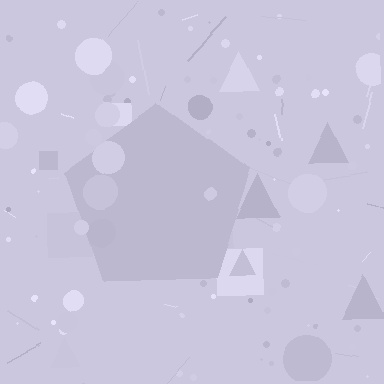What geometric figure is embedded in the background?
A pentagon is embedded in the background.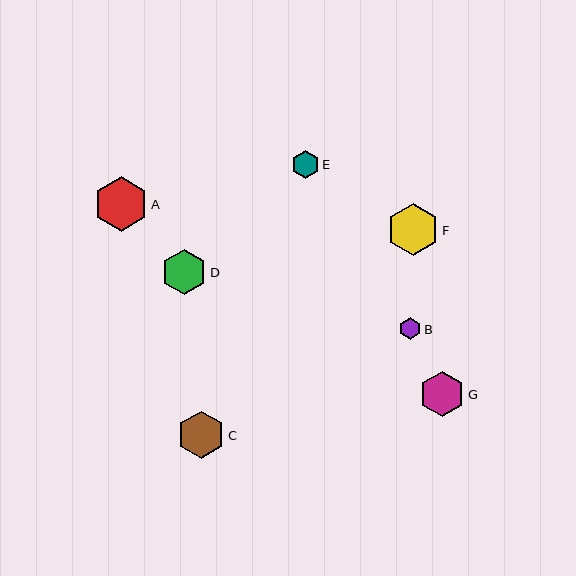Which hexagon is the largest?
Hexagon A is the largest with a size of approximately 55 pixels.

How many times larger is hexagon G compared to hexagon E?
Hexagon G is approximately 1.7 times the size of hexagon E.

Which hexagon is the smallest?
Hexagon B is the smallest with a size of approximately 22 pixels.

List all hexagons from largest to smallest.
From largest to smallest: A, F, C, D, G, E, B.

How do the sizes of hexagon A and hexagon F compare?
Hexagon A and hexagon F are approximately the same size.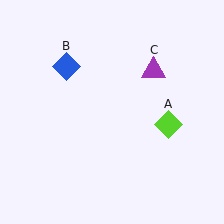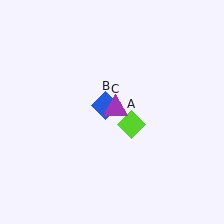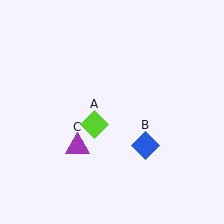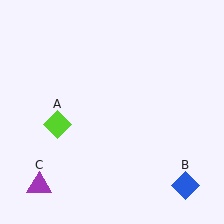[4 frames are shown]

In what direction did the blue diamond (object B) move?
The blue diamond (object B) moved down and to the right.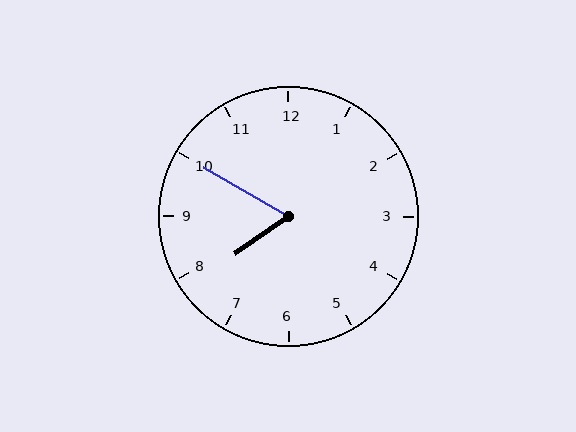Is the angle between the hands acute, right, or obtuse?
It is acute.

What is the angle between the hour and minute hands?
Approximately 65 degrees.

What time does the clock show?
7:50.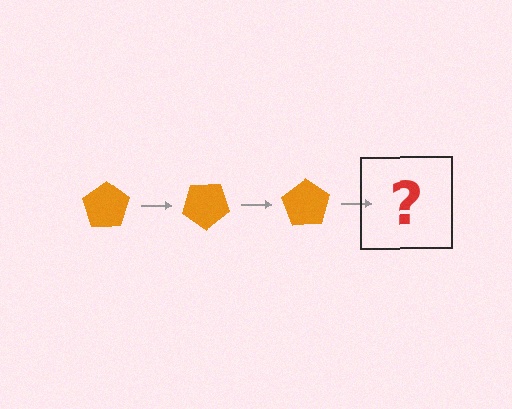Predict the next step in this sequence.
The next step is an orange pentagon rotated 105 degrees.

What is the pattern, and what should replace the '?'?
The pattern is that the pentagon rotates 35 degrees each step. The '?' should be an orange pentagon rotated 105 degrees.